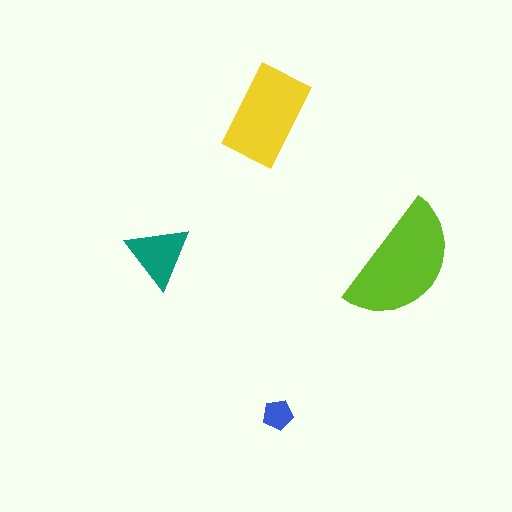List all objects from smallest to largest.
The blue pentagon, the teal triangle, the yellow rectangle, the lime semicircle.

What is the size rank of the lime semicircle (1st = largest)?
1st.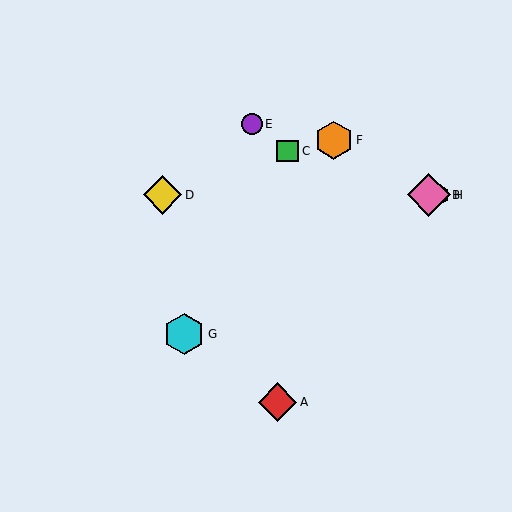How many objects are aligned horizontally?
3 objects (B, D, H) are aligned horizontally.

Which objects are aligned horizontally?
Objects B, D, H are aligned horizontally.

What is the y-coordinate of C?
Object C is at y≈151.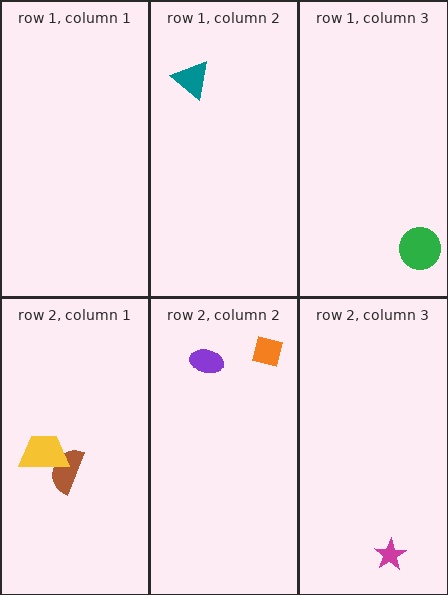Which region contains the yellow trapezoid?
The row 2, column 1 region.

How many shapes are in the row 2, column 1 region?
2.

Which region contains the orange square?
The row 2, column 2 region.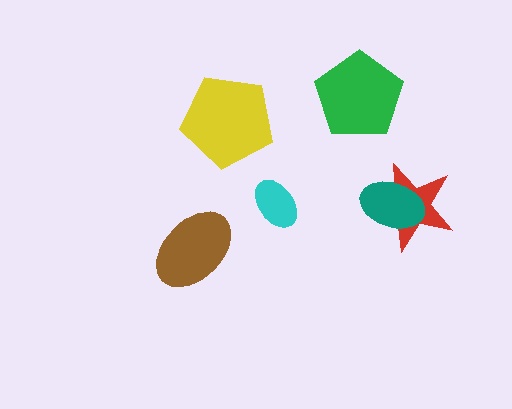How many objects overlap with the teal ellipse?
1 object overlaps with the teal ellipse.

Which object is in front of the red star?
The teal ellipse is in front of the red star.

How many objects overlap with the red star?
1 object overlaps with the red star.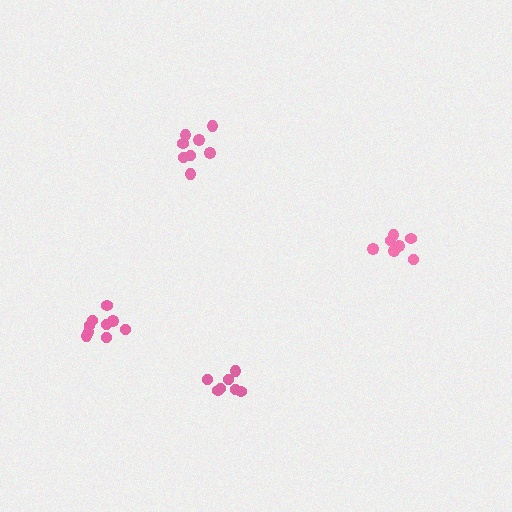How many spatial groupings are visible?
There are 4 spatial groupings.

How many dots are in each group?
Group 1: 8 dots, Group 2: 9 dots, Group 3: 7 dots, Group 4: 7 dots (31 total).